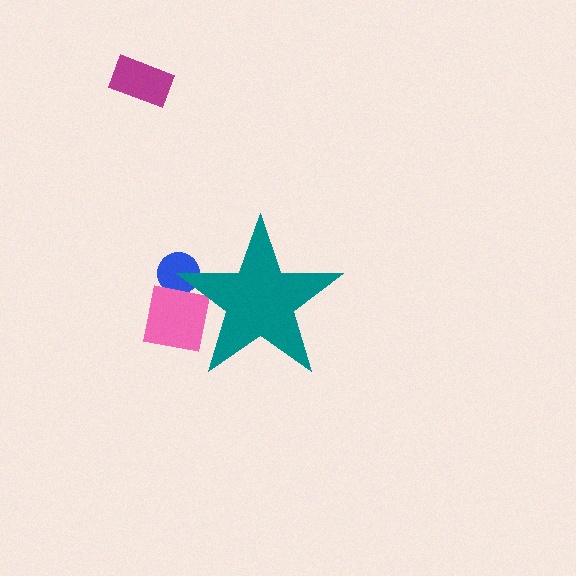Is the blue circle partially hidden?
Yes, the blue circle is partially hidden behind the teal star.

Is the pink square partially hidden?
Yes, the pink square is partially hidden behind the teal star.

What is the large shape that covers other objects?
A teal star.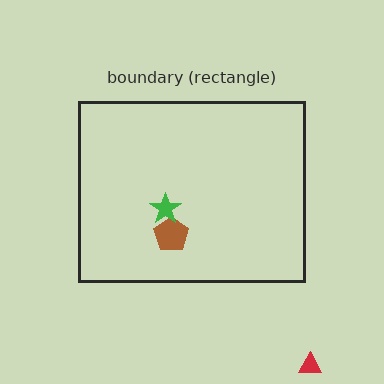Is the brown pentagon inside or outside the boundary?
Inside.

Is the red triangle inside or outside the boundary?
Outside.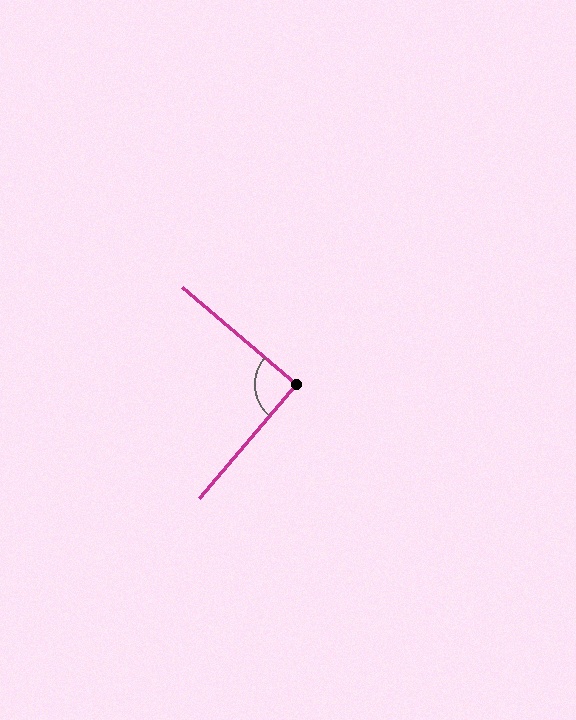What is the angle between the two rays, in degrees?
Approximately 90 degrees.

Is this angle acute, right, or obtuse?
It is approximately a right angle.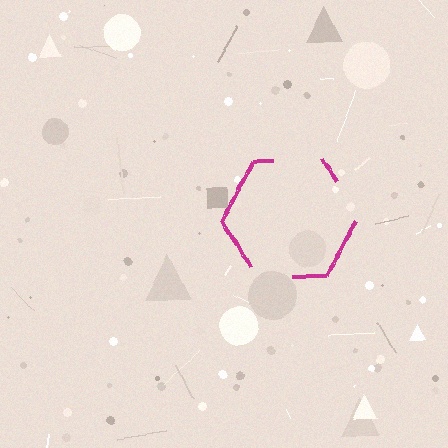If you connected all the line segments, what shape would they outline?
They would outline a hexagon.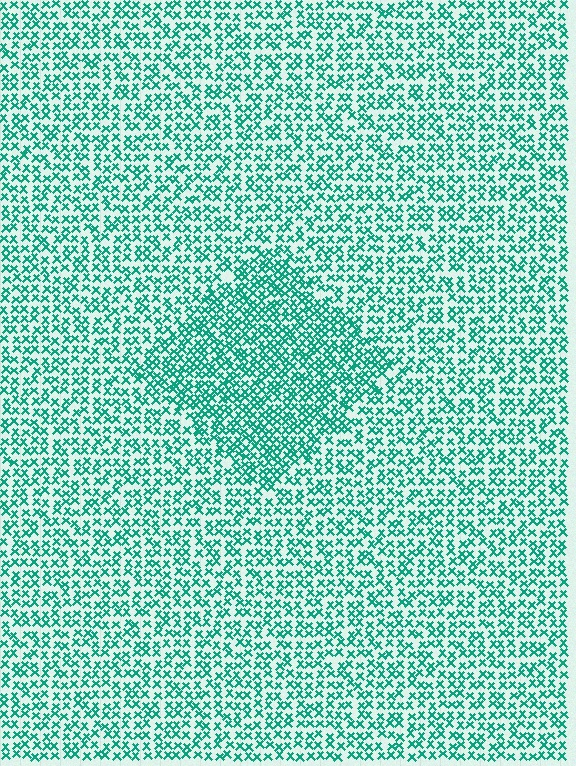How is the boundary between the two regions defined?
The boundary is defined by a change in element density (approximately 1.6x ratio). All elements are the same color, size, and shape.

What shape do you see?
I see a diamond.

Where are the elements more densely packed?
The elements are more densely packed inside the diamond boundary.